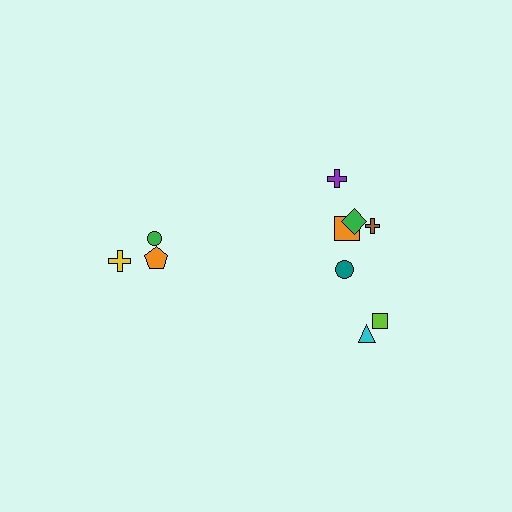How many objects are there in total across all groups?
There are 10 objects.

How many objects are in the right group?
There are 7 objects.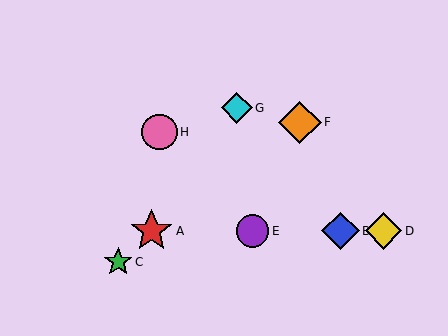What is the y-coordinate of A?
Object A is at y≈231.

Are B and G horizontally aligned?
No, B is at y≈231 and G is at y≈108.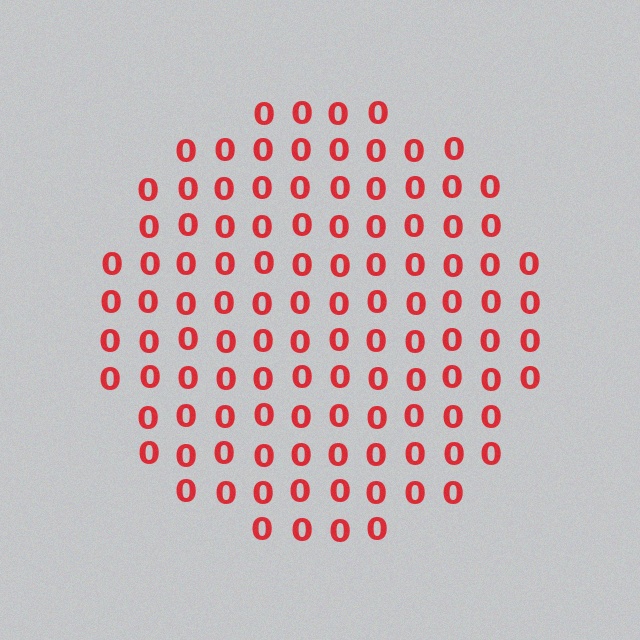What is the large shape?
The large shape is a circle.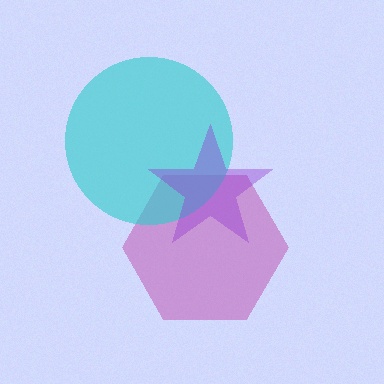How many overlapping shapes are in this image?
There are 3 overlapping shapes in the image.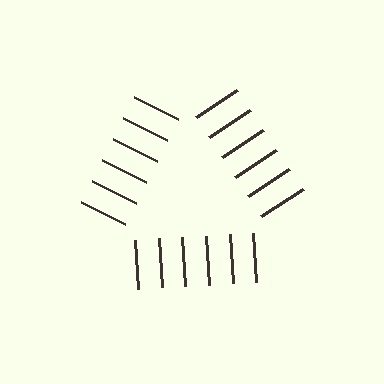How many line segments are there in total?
18 — 6 along each of the 3 edges.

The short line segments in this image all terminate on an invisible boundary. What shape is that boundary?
An illusory triangle — the line segments terminate on its edges but no continuous stroke is drawn.